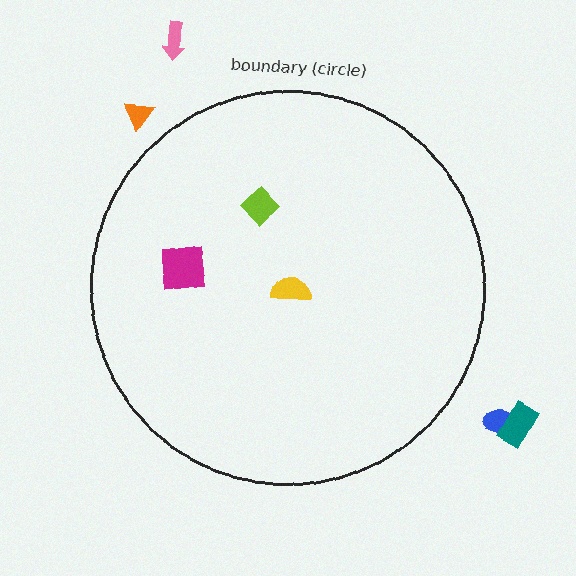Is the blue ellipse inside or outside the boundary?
Outside.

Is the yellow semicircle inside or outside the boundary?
Inside.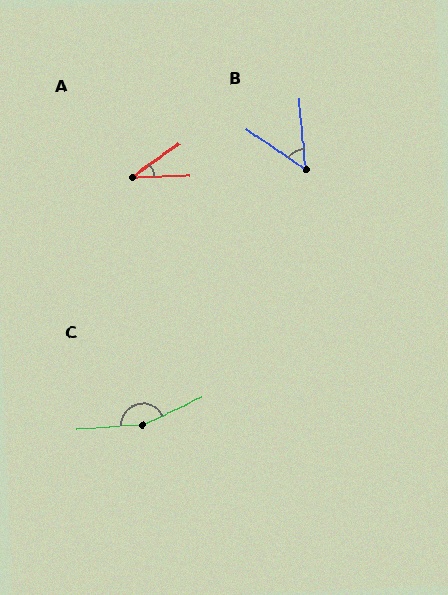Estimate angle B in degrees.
Approximately 51 degrees.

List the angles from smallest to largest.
A (34°), B (51°), C (159°).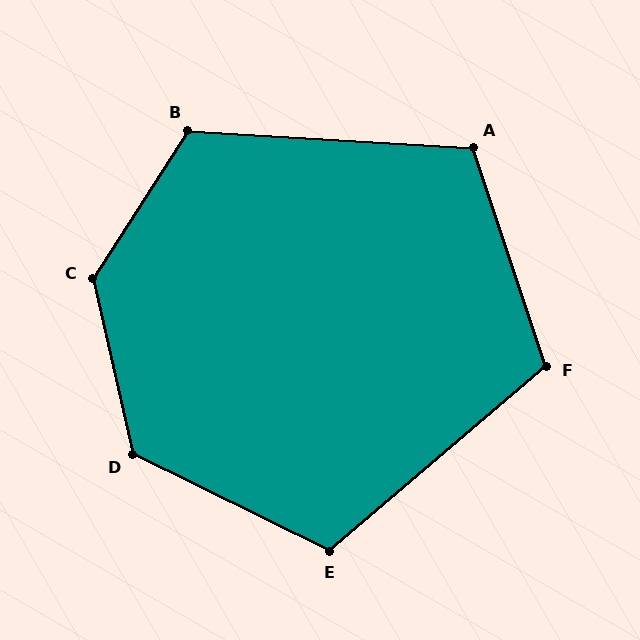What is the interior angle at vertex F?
Approximately 112 degrees (obtuse).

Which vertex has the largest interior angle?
C, at approximately 135 degrees.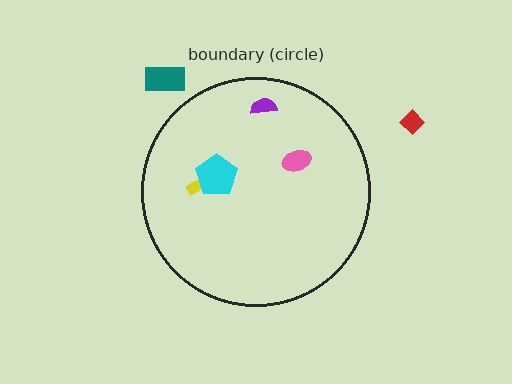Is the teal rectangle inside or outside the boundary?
Outside.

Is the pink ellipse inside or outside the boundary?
Inside.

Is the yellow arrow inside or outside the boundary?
Inside.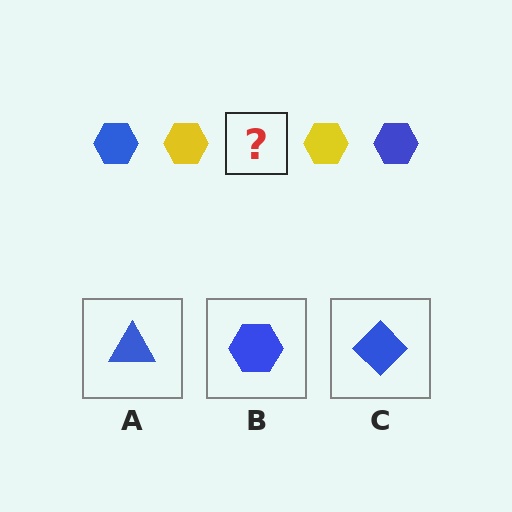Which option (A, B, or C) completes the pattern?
B.